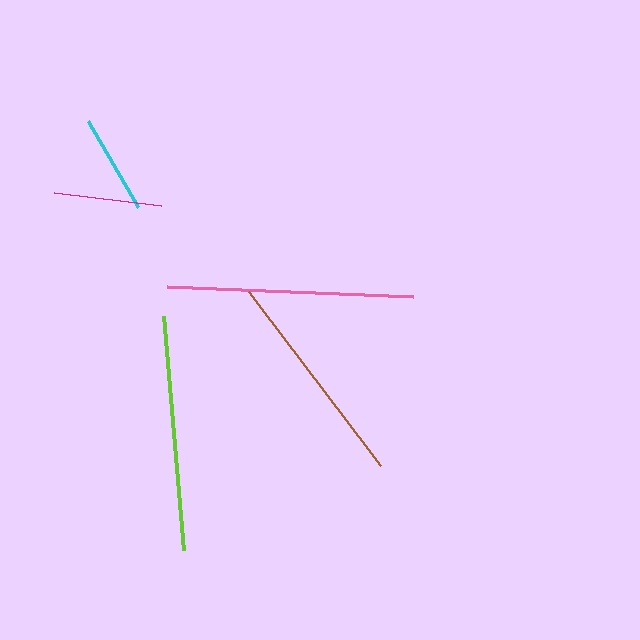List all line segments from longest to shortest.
From longest to shortest: pink, lime, brown, magenta, cyan.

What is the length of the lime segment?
The lime segment is approximately 234 pixels long.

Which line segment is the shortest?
The cyan line is the shortest at approximately 100 pixels.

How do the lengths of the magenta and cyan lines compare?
The magenta and cyan lines are approximately the same length.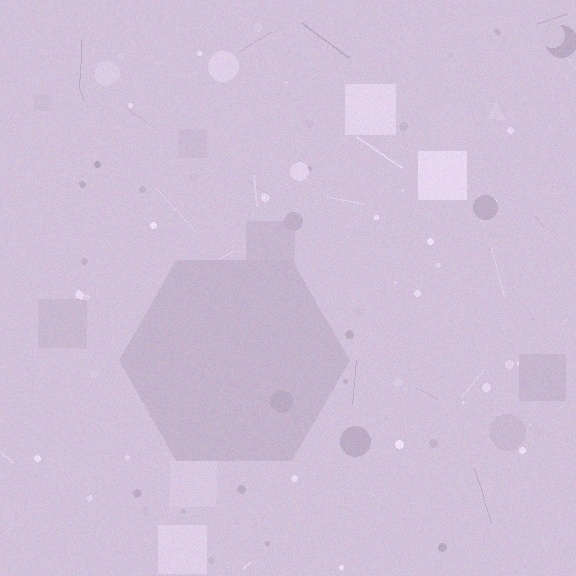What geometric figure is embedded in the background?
A hexagon is embedded in the background.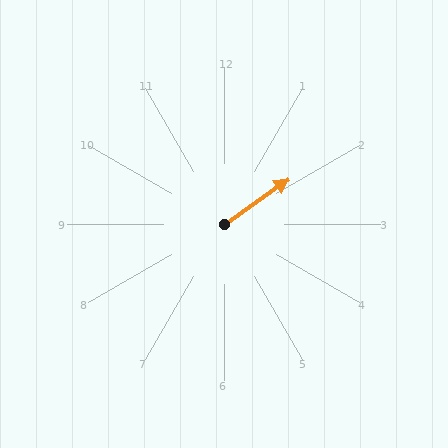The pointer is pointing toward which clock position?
Roughly 2 o'clock.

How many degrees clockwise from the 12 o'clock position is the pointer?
Approximately 55 degrees.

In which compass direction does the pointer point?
Northeast.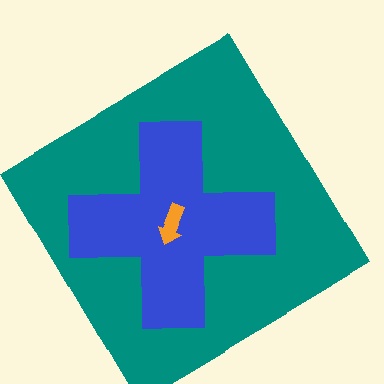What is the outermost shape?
The teal diamond.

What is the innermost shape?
The orange arrow.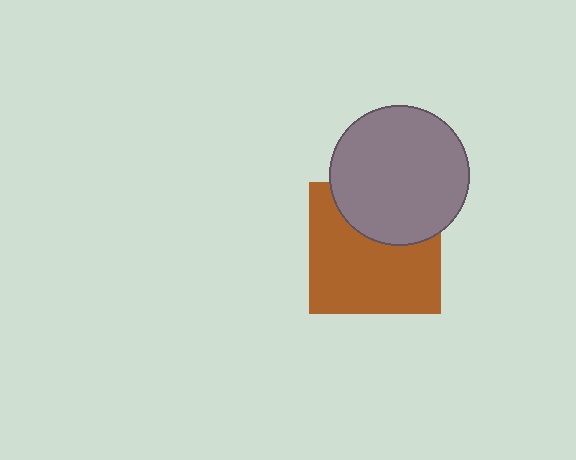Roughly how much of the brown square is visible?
Most of it is visible (roughly 66%).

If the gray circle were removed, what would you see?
You would see the complete brown square.